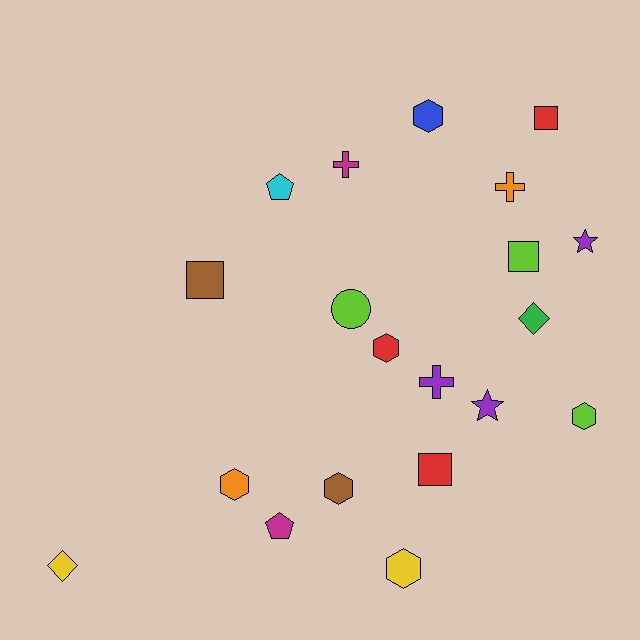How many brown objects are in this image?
There are 2 brown objects.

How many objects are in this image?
There are 20 objects.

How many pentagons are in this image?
There are 2 pentagons.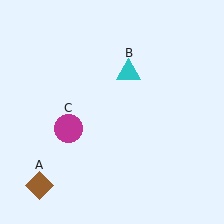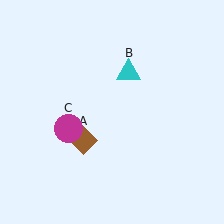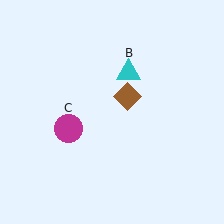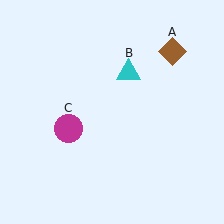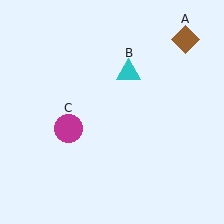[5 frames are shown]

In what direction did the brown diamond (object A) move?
The brown diamond (object A) moved up and to the right.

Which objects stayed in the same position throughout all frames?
Cyan triangle (object B) and magenta circle (object C) remained stationary.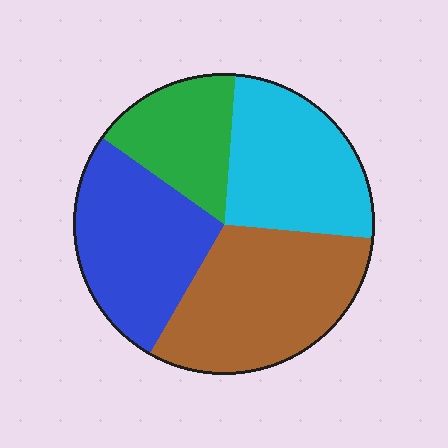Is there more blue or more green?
Blue.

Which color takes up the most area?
Brown, at roughly 30%.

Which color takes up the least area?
Green, at roughly 15%.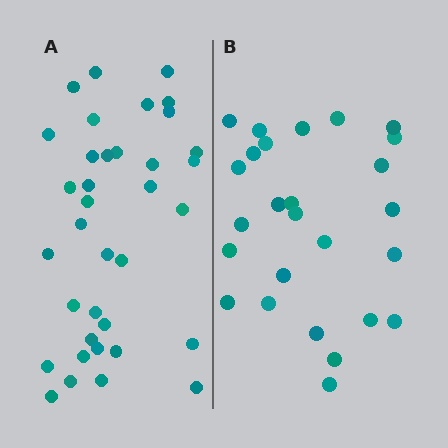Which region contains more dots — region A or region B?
Region A (the left region) has more dots.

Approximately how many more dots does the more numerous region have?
Region A has roughly 10 or so more dots than region B.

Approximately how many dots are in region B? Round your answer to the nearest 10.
About 30 dots. (The exact count is 26, which rounds to 30.)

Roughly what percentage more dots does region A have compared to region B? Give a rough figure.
About 40% more.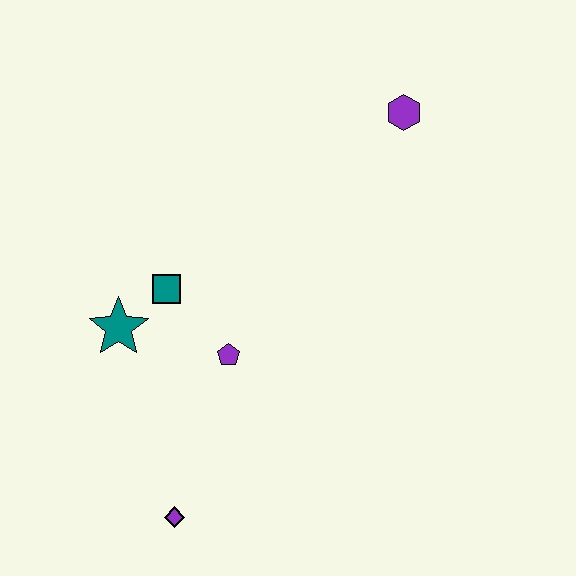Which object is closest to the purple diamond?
The purple pentagon is closest to the purple diamond.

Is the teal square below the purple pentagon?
No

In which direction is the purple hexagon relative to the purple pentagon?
The purple hexagon is above the purple pentagon.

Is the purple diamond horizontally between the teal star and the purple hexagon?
Yes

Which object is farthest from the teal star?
The purple hexagon is farthest from the teal star.